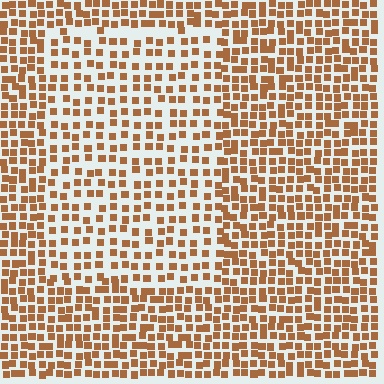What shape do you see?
I see a rectangle.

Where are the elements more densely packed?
The elements are more densely packed outside the rectangle boundary.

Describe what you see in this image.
The image contains small brown elements arranged at two different densities. A rectangle-shaped region is visible where the elements are less densely packed than the surrounding area.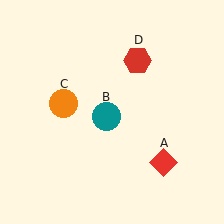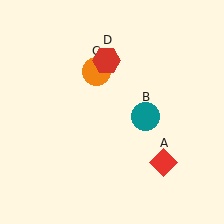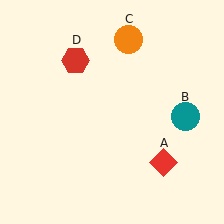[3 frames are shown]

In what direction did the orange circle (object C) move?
The orange circle (object C) moved up and to the right.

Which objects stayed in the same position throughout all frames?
Red diamond (object A) remained stationary.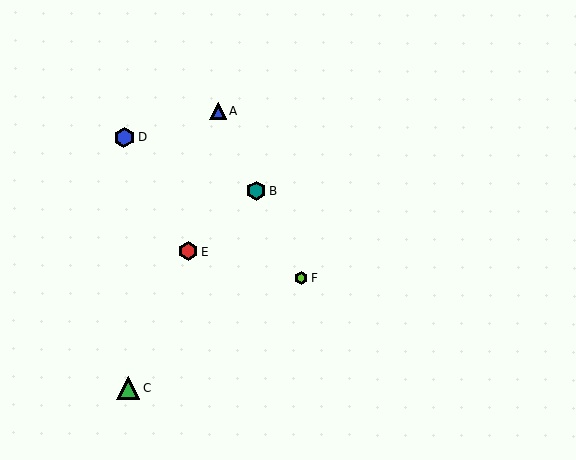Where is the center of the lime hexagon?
The center of the lime hexagon is at (301, 278).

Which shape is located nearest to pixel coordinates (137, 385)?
The green triangle (labeled C) at (128, 388) is nearest to that location.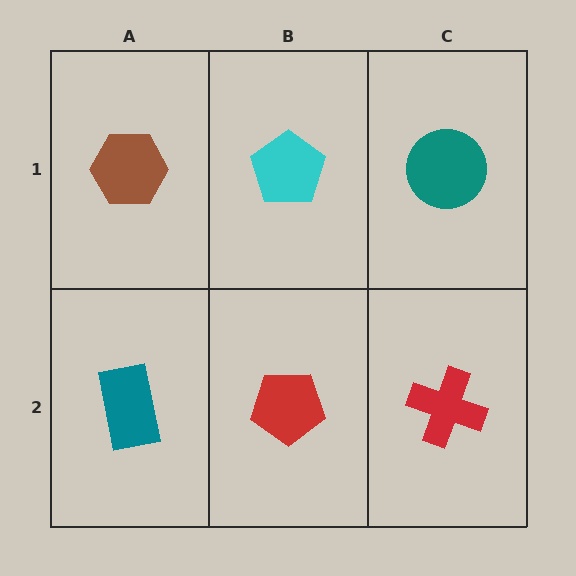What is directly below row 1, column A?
A teal rectangle.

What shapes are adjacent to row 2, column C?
A teal circle (row 1, column C), a red pentagon (row 2, column B).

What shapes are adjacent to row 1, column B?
A red pentagon (row 2, column B), a brown hexagon (row 1, column A), a teal circle (row 1, column C).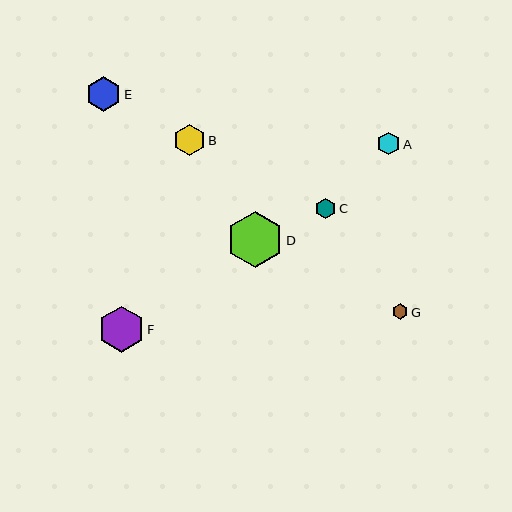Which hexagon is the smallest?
Hexagon G is the smallest with a size of approximately 16 pixels.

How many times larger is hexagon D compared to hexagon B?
Hexagon D is approximately 1.8 times the size of hexagon B.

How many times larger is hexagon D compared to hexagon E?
Hexagon D is approximately 1.7 times the size of hexagon E.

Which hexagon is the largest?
Hexagon D is the largest with a size of approximately 57 pixels.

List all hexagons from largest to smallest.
From largest to smallest: D, F, E, B, A, C, G.